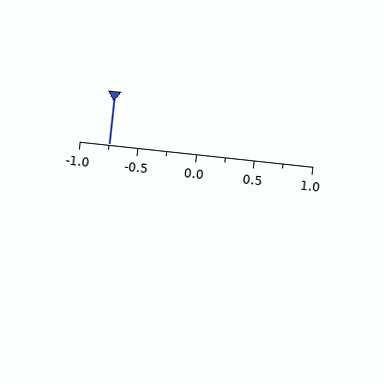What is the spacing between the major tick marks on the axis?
The major ticks are spaced 0.5 apart.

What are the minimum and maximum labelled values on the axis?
The axis runs from -1.0 to 1.0.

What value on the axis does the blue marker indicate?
The marker indicates approximately -0.75.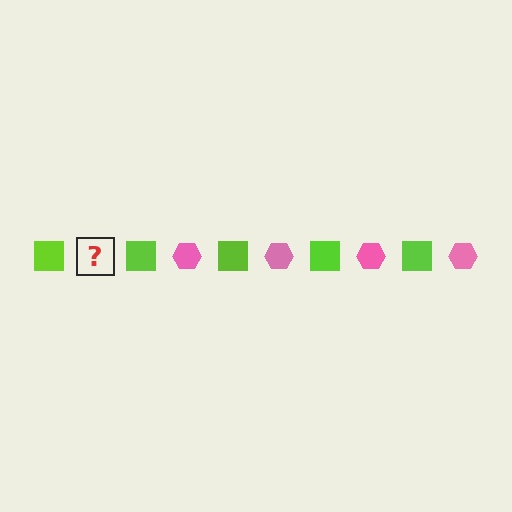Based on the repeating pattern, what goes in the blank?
The blank should be a pink hexagon.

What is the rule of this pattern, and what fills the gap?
The rule is that the pattern alternates between lime square and pink hexagon. The gap should be filled with a pink hexagon.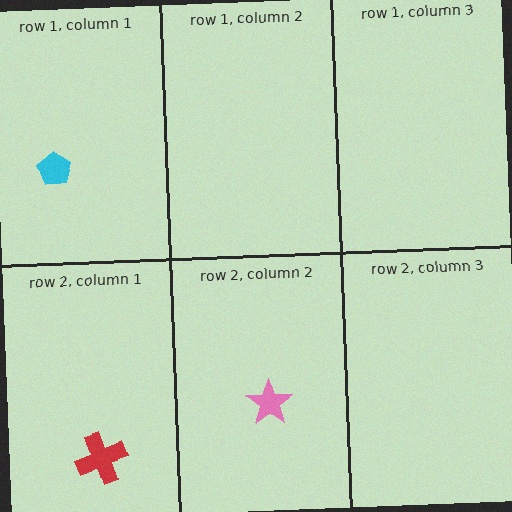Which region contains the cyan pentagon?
The row 1, column 1 region.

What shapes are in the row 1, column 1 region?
The cyan pentagon.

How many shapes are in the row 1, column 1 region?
1.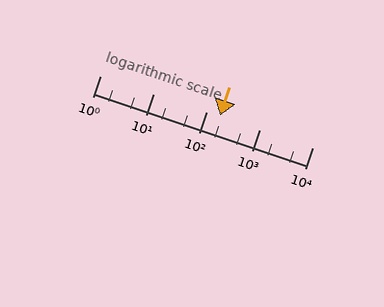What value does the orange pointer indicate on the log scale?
The pointer indicates approximately 180.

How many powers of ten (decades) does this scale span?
The scale spans 4 decades, from 1 to 10000.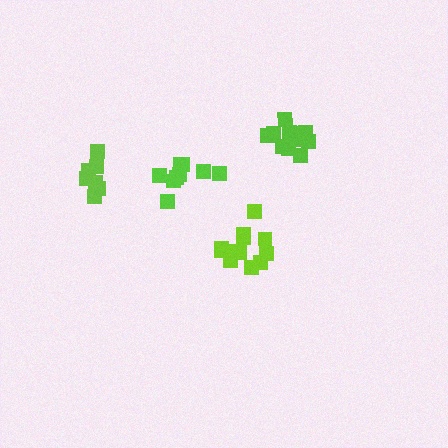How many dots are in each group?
Group 1: 12 dots, Group 2: 11 dots, Group 3: 7 dots, Group 4: 9 dots (39 total).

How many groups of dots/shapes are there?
There are 4 groups.